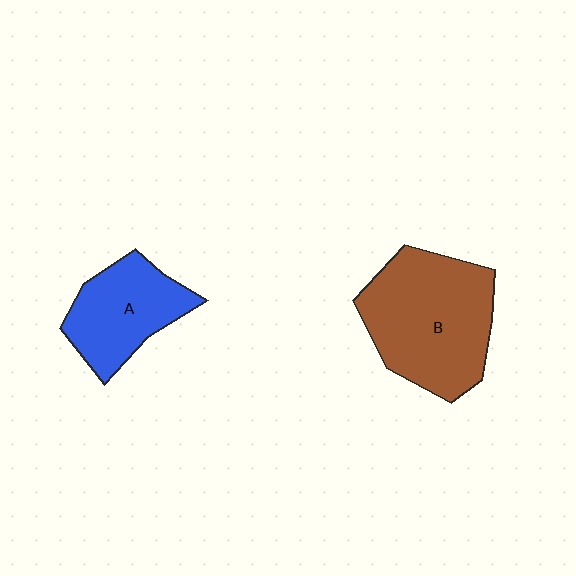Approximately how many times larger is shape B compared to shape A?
Approximately 1.6 times.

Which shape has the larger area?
Shape B (brown).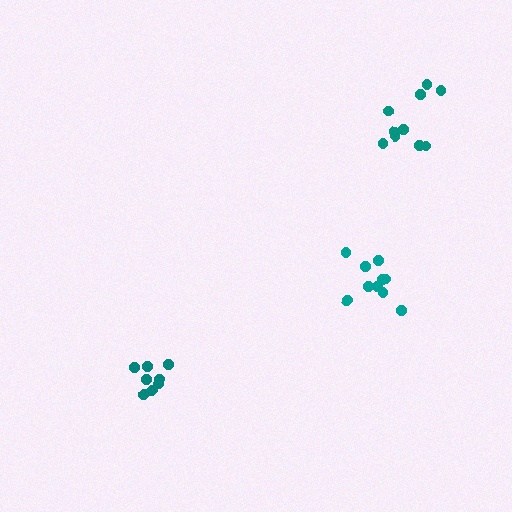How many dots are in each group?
Group 1: 10 dots, Group 2: 8 dots, Group 3: 10 dots (28 total).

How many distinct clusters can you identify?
There are 3 distinct clusters.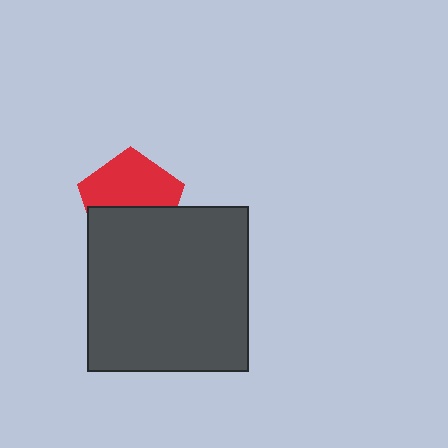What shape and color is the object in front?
The object in front is a dark gray rectangle.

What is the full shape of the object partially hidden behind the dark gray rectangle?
The partially hidden object is a red pentagon.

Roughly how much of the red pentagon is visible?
About half of it is visible (roughly 56%).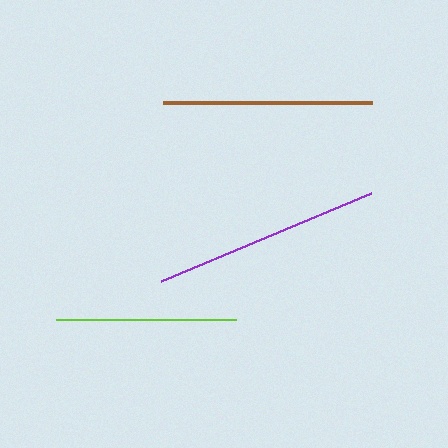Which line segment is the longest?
The purple line is the longest at approximately 228 pixels.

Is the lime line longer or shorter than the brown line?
The brown line is longer than the lime line.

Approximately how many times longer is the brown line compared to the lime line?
The brown line is approximately 1.2 times the length of the lime line.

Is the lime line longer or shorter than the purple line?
The purple line is longer than the lime line.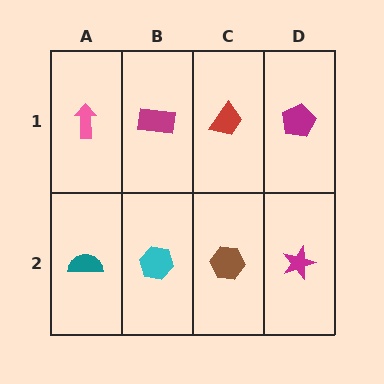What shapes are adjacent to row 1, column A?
A teal semicircle (row 2, column A), a magenta rectangle (row 1, column B).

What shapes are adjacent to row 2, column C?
A red trapezoid (row 1, column C), a cyan hexagon (row 2, column B), a magenta star (row 2, column D).